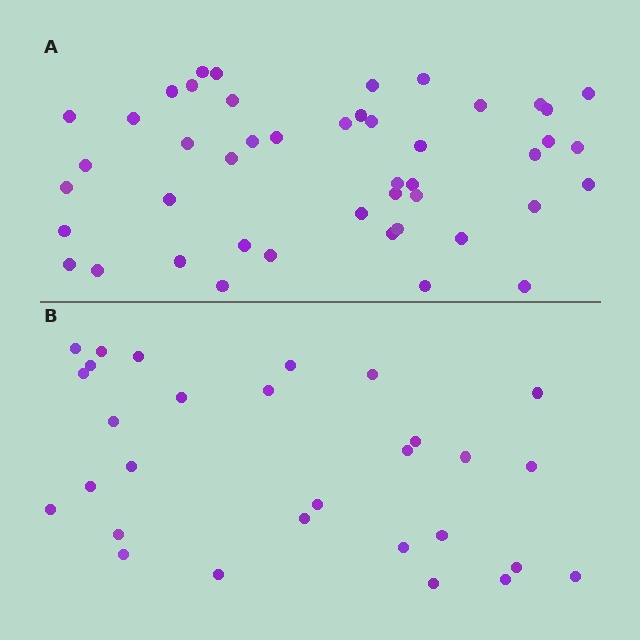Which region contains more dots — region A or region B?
Region A (the top region) has more dots.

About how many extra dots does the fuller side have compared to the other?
Region A has approximately 15 more dots than region B.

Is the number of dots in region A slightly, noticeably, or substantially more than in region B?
Region A has substantially more. The ratio is roughly 1.6 to 1.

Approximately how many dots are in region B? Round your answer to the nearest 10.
About 30 dots. (The exact count is 29, which rounds to 30.)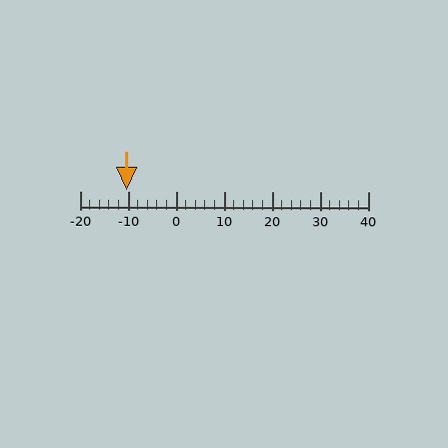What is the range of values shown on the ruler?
The ruler shows values from -20 to 40.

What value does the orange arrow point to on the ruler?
The orange arrow points to approximately -10.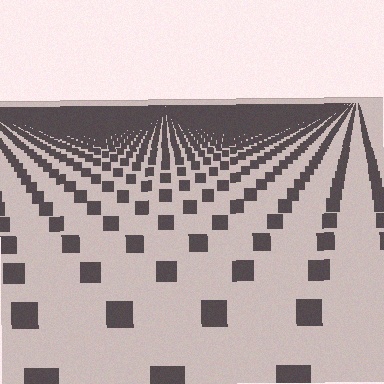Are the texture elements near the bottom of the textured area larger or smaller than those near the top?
Larger. Near the bottom, elements are closer to the viewer and appear at a bigger on-screen size.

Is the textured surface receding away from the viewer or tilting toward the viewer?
The surface is receding away from the viewer. Texture elements get smaller and denser toward the top.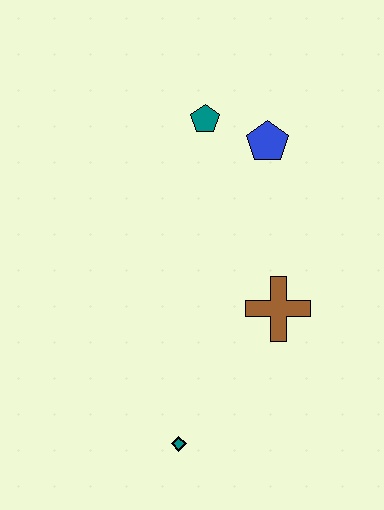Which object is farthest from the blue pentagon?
The teal diamond is farthest from the blue pentagon.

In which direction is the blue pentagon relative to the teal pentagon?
The blue pentagon is to the right of the teal pentagon.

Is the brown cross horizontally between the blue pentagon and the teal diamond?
No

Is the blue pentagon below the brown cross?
No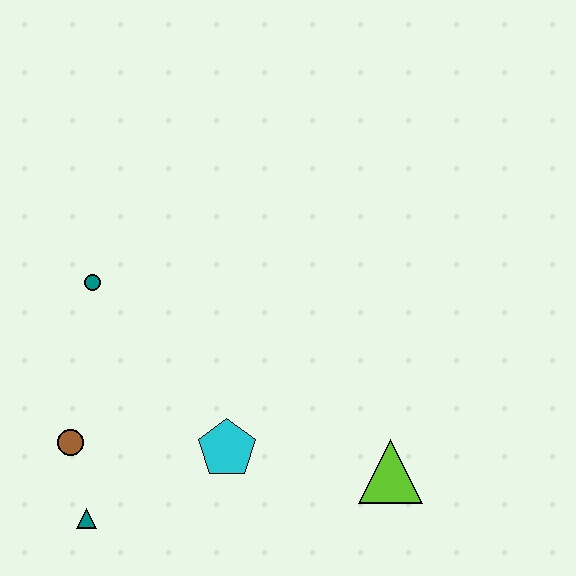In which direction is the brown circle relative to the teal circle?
The brown circle is below the teal circle.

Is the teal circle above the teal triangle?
Yes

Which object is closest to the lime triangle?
The cyan pentagon is closest to the lime triangle.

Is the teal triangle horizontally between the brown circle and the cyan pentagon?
Yes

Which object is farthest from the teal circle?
The lime triangle is farthest from the teal circle.